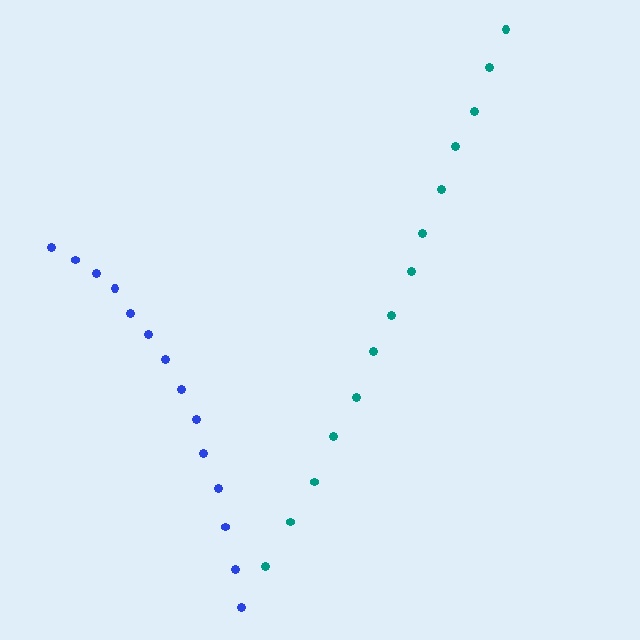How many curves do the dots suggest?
There are 2 distinct paths.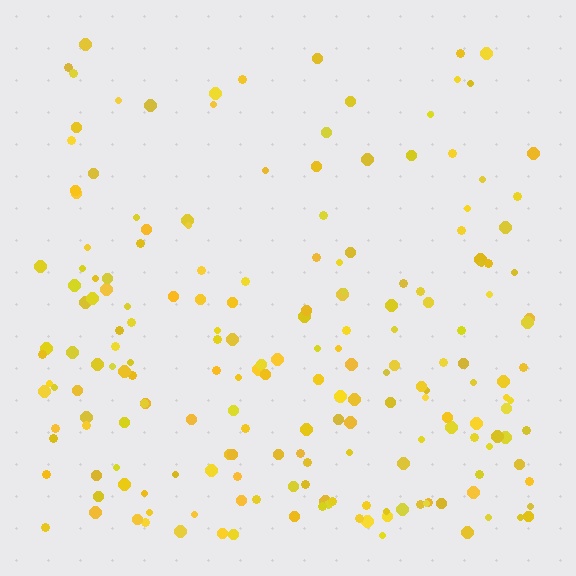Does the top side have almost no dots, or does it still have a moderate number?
Still a moderate number, just noticeably fewer than the bottom.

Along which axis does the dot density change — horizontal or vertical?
Vertical.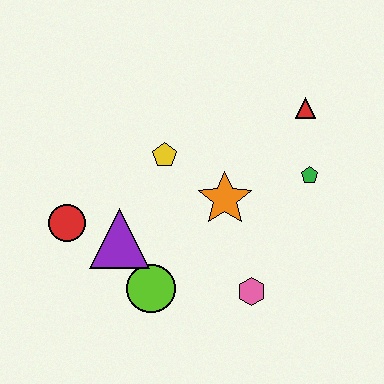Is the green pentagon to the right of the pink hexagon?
Yes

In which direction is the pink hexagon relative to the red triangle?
The pink hexagon is below the red triangle.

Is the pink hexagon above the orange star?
No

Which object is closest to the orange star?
The yellow pentagon is closest to the orange star.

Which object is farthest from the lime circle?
The red triangle is farthest from the lime circle.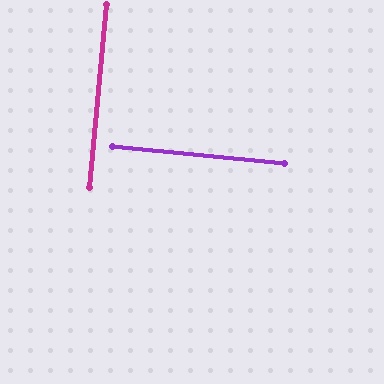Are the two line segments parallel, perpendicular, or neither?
Perpendicular — they meet at approximately 89°.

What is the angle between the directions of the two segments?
Approximately 89 degrees.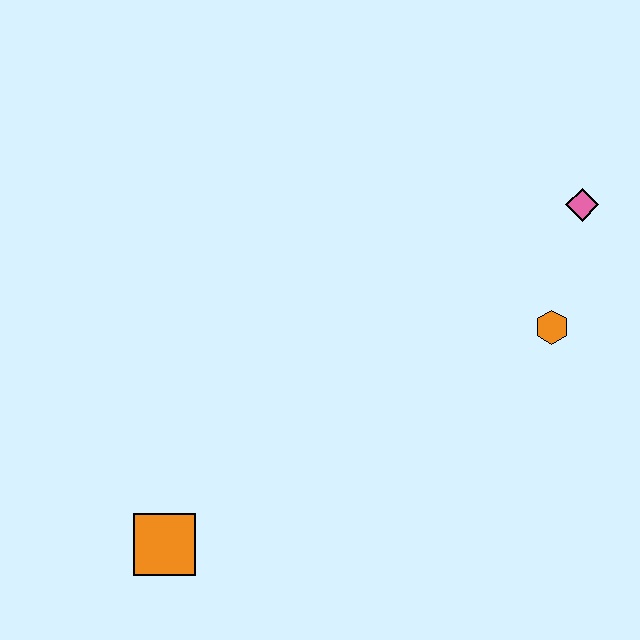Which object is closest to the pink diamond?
The orange hexagon is closest to the pink diamond.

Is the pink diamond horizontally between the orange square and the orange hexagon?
No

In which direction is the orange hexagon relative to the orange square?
The orange hexagon is to the right of the orange square.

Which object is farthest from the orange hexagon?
The orange square is farthest from the orange hexagon.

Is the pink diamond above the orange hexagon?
Yes